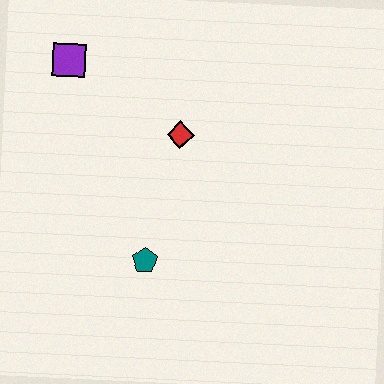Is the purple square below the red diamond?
No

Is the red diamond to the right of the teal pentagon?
Yes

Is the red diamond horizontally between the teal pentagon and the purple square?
No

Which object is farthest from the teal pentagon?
The purple square is farthest from the teal pentagon.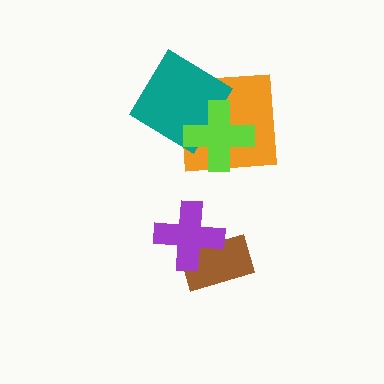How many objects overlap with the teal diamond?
2 objects overlap with the teal diamond.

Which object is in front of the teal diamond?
The lime cross is in front of the teal diamond.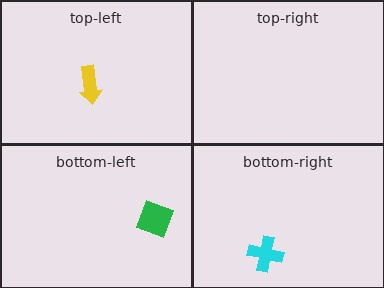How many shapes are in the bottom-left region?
1.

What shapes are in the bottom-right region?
The cyan cross.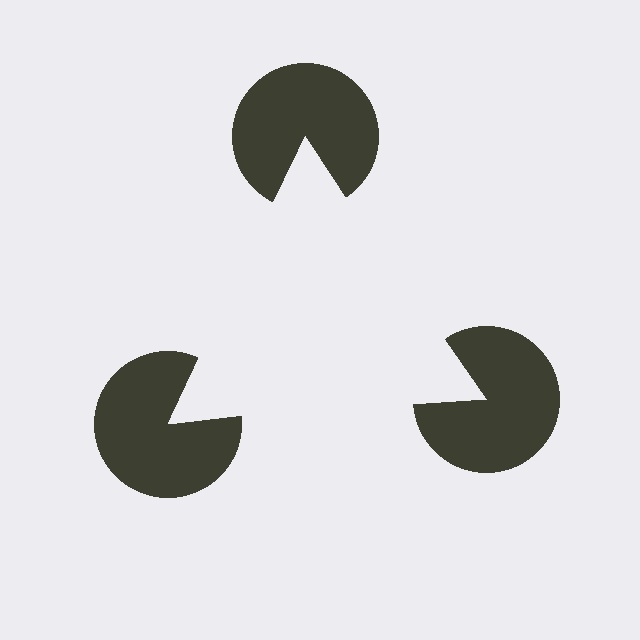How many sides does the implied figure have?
3 sides.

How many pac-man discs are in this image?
There are 3 — one at each vertex of the illusory triangle.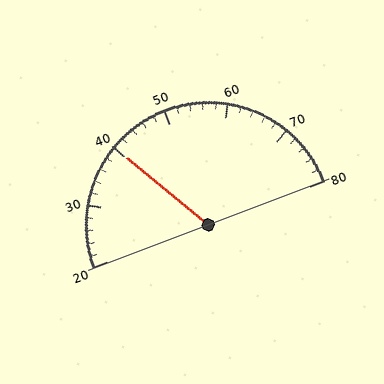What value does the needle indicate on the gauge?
The needle indicates approximately 40.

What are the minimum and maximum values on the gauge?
The gauge ranges from 20 to 80.